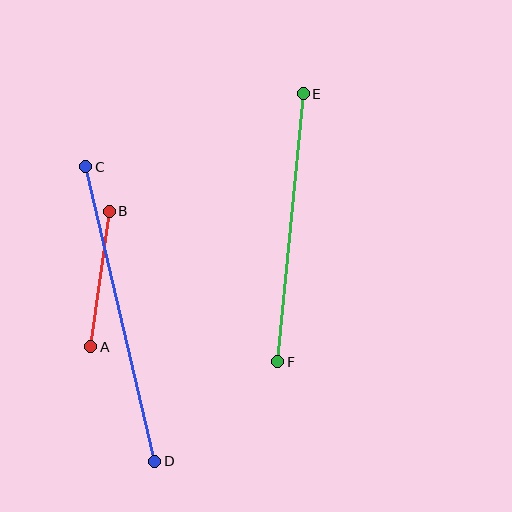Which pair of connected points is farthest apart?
Points C and D are farthest apart.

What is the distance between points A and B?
The distance is approximately 137 pixels.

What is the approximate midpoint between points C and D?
The midpoint is at approximately (120, 314) pixels.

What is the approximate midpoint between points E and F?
The midpoint is at approximately (290, 228) pixels.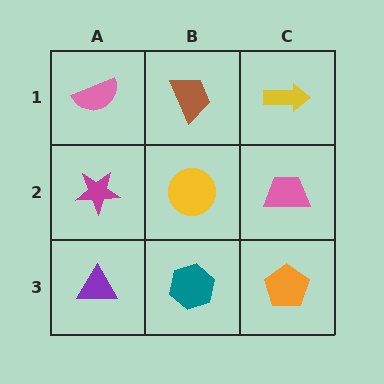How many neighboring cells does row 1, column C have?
2.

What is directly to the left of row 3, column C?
A teal hexagon.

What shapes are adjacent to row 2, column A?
A pink semicircle (row 1, column A), a purple triangle (row 3, column A), a yellow circle (row 2, column B).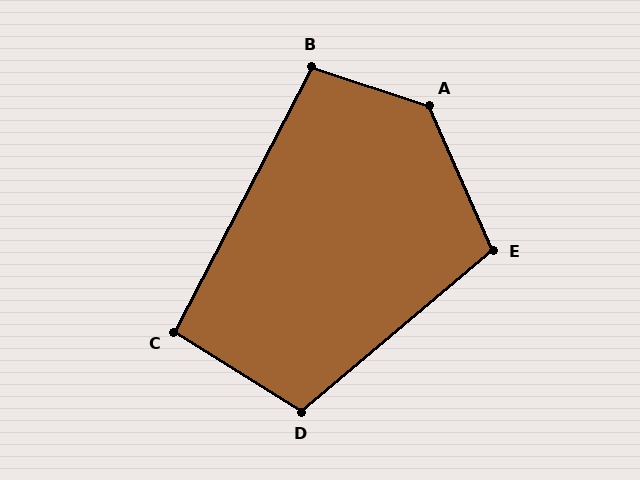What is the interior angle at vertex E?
Approximately 107 degrees (obtuse).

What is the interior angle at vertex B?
Approximately 99 degrees (obtuse).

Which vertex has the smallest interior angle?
C, at approximately 94 degrees.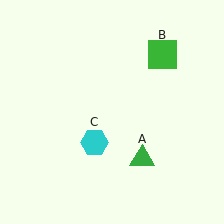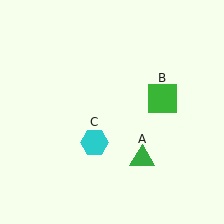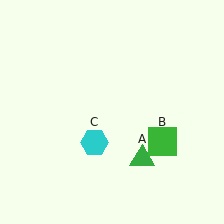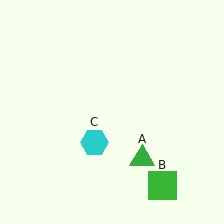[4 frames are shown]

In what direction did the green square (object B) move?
The green square (object B) moved down.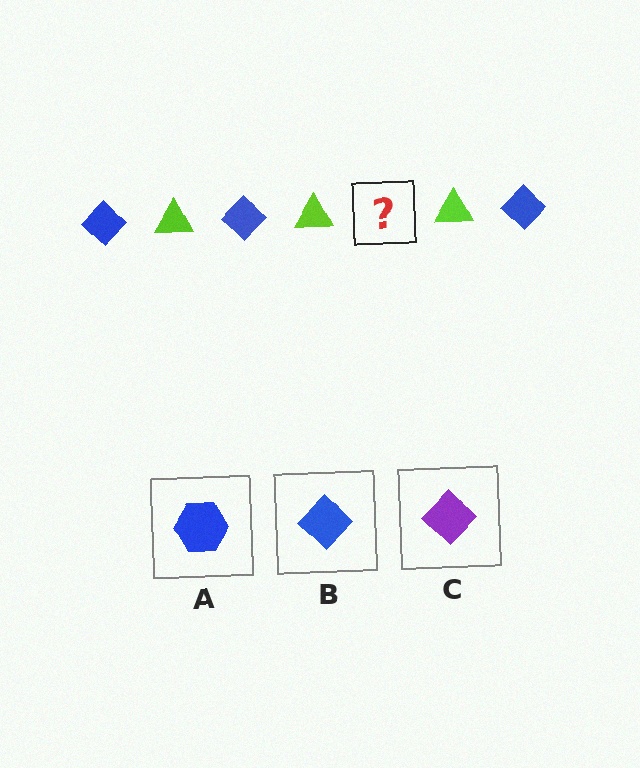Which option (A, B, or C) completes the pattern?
B.